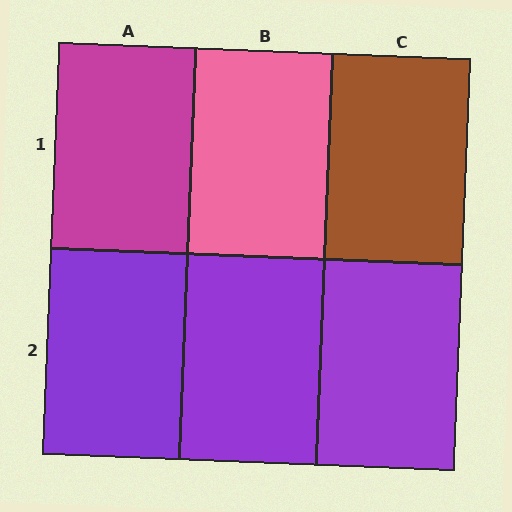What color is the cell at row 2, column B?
Purple.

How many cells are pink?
1 cell is pink.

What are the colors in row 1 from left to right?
Magenta, pink, brown.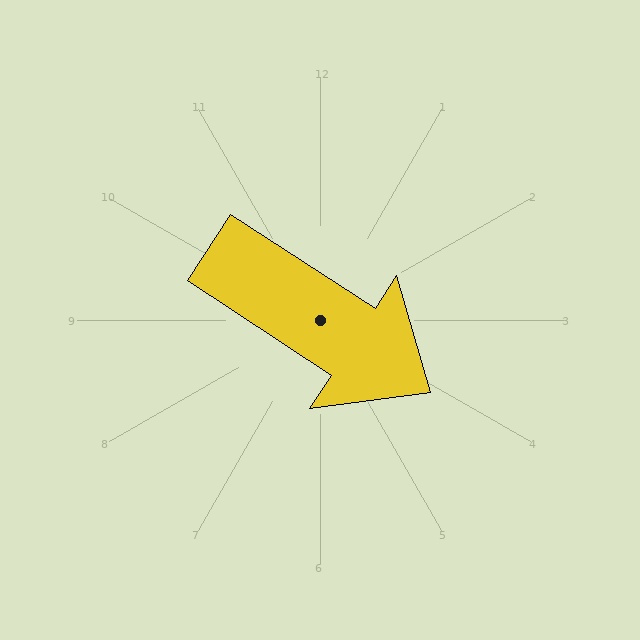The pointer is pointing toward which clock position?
Roughly 4 o'clock.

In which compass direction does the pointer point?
Southeast.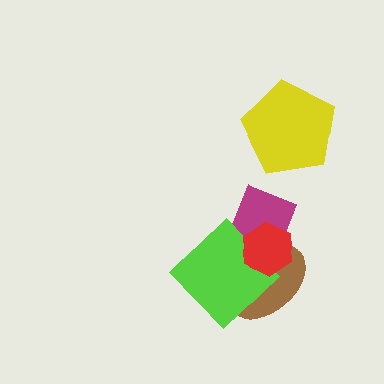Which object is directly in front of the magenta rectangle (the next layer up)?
The brown ellipse is directly in front of the magenta rectangle.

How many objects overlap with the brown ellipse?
3 objects overlap with the brown ellipse.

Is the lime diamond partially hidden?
Yes, it is partially covered by another shape.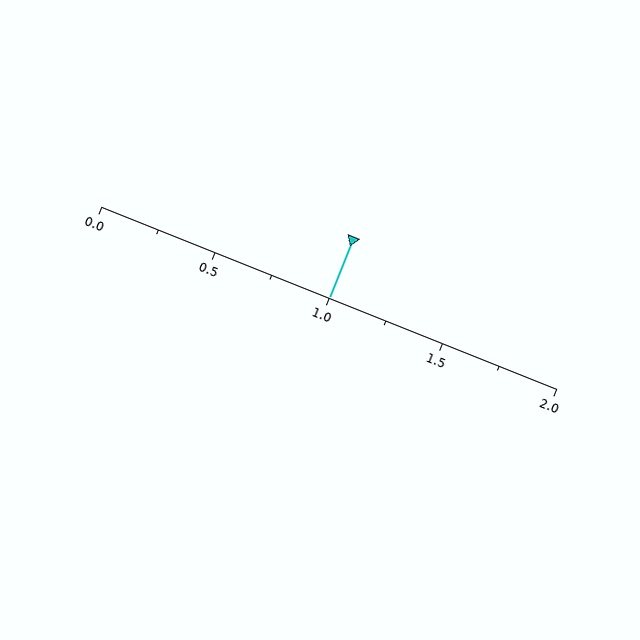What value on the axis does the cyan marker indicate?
The marker indicates approximately 1.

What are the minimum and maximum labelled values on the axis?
The axis runs from 0.0 to 2.0.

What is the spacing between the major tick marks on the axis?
The major ticks are spaced 0.5 apart.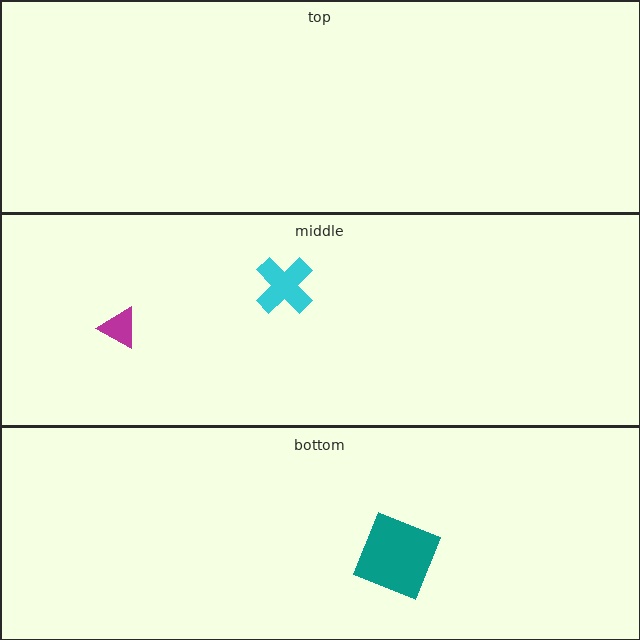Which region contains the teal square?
The bottom region.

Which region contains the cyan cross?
The middle region.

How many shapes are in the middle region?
2.